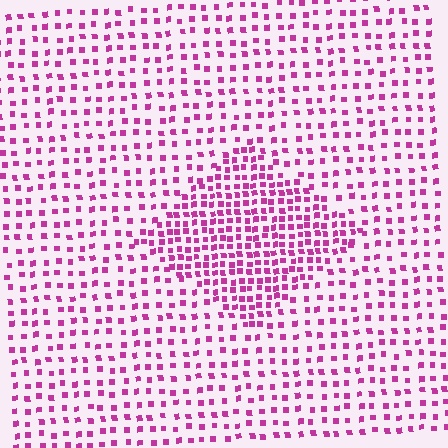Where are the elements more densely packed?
The elements are more densely packed inside the diamond boundary.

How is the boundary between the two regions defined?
The boundary is defined by a change in element density (approximately 2.0x ratio). All elements are the same color, size, and shape.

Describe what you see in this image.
The image contains small magenta elements arranged at two different densities. A diamond-shaped region is visible where the elements are more densely packed than the surrounding area.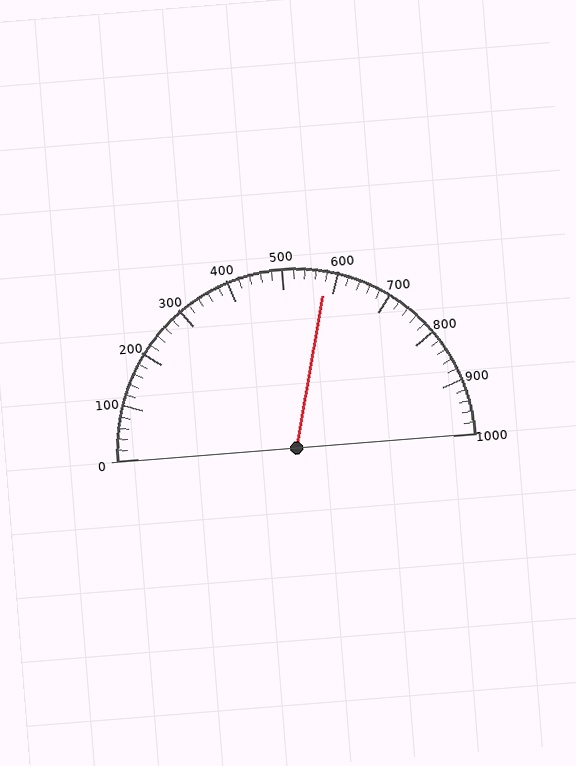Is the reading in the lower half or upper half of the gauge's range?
The reading is in the upper half of the range (0 to 1000).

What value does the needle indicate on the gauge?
The needle indicates approximately 580.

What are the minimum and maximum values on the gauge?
The gauge ranges from 0 to 1000.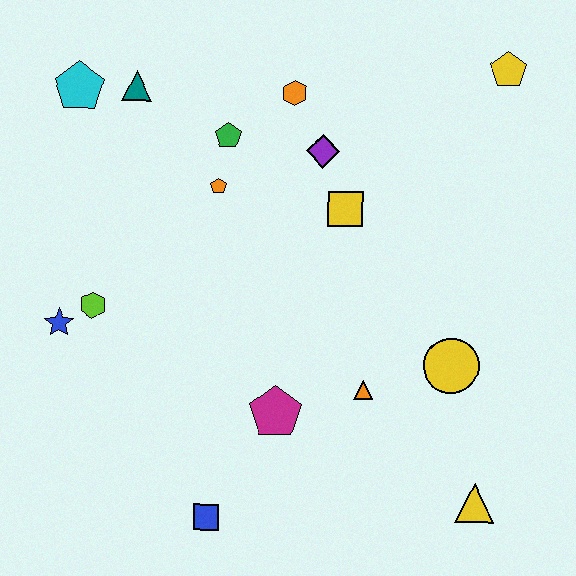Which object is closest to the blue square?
The magenta pentagon is closest to the blue square.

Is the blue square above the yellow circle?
No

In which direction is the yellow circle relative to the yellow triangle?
The yellow circle is above the yellow triangle.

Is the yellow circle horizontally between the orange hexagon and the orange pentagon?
No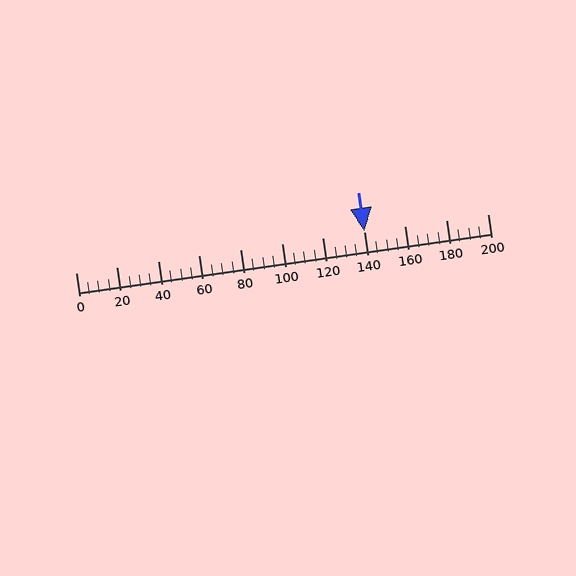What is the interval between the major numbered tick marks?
The major tick marks are spaced 20 units apart.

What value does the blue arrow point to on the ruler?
The blue arrow points to approximately 140.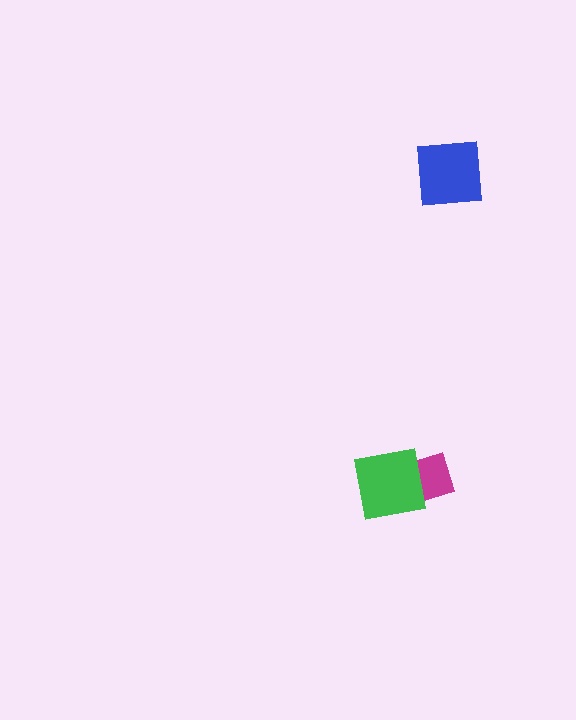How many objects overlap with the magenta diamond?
1 object overlaps with the magenta diamond.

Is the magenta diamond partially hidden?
Yes, it is partially covered by another shape.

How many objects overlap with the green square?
1 object overlaps with the green square.